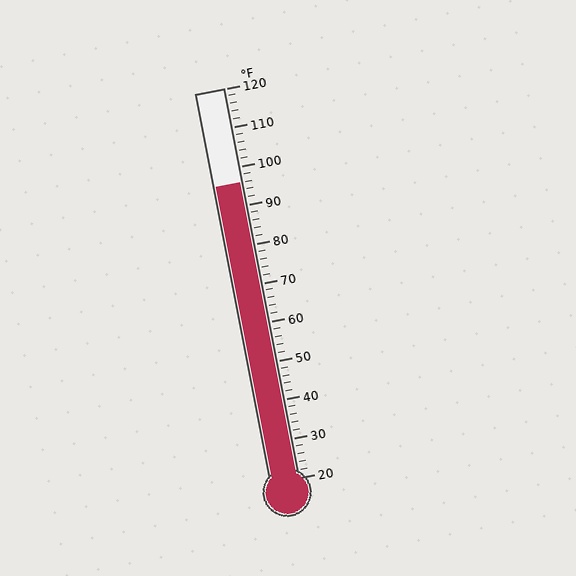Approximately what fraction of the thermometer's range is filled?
The thermometer is filled to approximately 75% of its range.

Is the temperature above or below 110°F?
The temperature is below 110°F.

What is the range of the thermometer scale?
The thermometer scale ranges from 20°F to 120°F.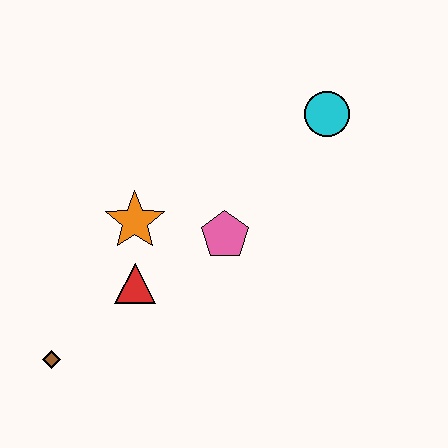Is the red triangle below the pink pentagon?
Yes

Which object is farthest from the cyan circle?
The brown diamond is farthest from the cyan circle.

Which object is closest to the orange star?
The red triangle is closest to the orange star.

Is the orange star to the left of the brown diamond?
No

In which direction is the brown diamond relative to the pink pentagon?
The brown diamond is to the left of the pink pentagon.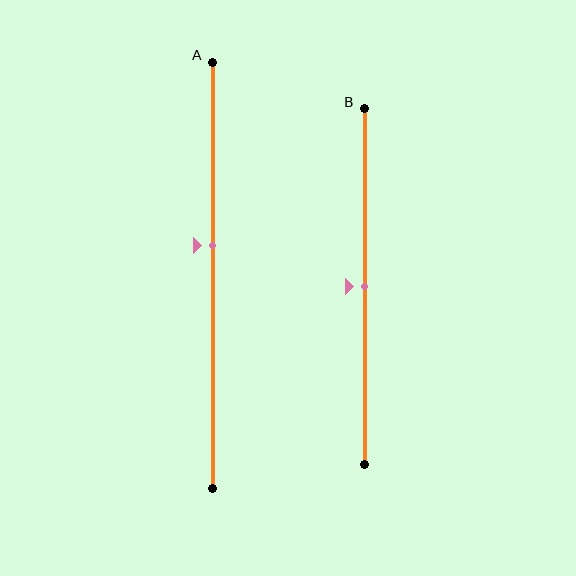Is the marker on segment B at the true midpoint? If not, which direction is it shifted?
Yes, the marker on segment B is at the true midpoint.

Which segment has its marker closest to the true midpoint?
Segment B has its marker closest to the true midpoint.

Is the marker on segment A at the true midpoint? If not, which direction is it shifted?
No, the marker on segment A is shifted upward by about 7% of the segment length.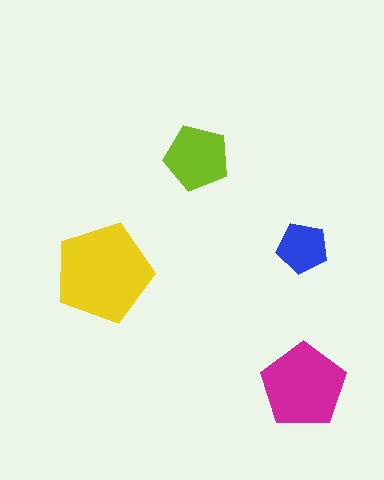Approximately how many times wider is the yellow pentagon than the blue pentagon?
About 2 times wider.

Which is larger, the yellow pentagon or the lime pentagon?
The yellow one.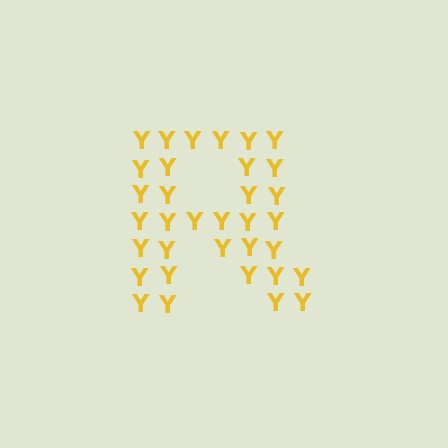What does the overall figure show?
The overall figure shows the letter R.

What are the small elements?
The small elements are letter Y's.